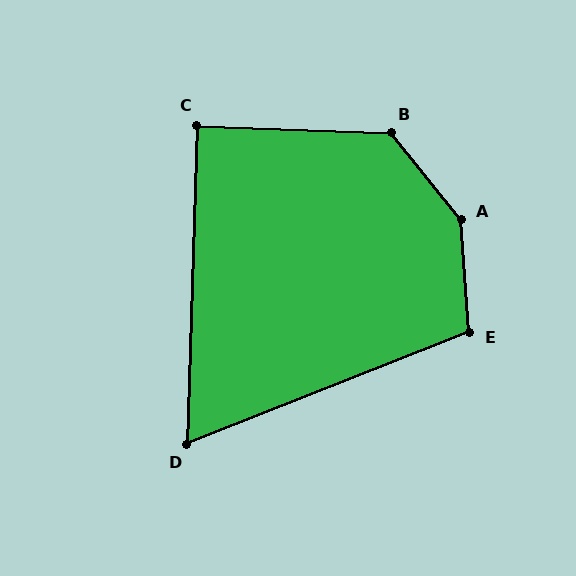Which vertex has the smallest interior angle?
D, at approximately 67 degrees.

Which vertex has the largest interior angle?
A, at approximately 145 degrees.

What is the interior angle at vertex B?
Approximately 131 degrees (obtuse).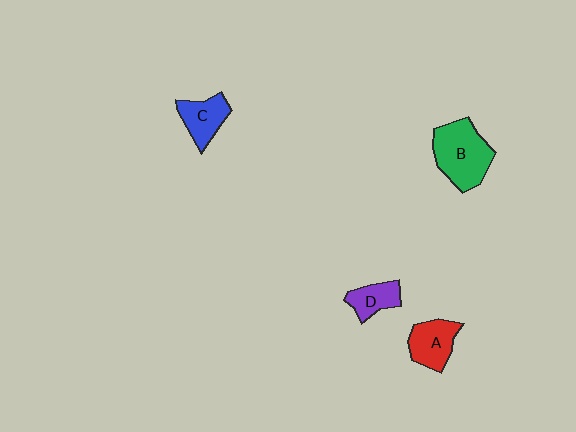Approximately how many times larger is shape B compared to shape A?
Approximately 1.6 times.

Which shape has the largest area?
Shape B (green).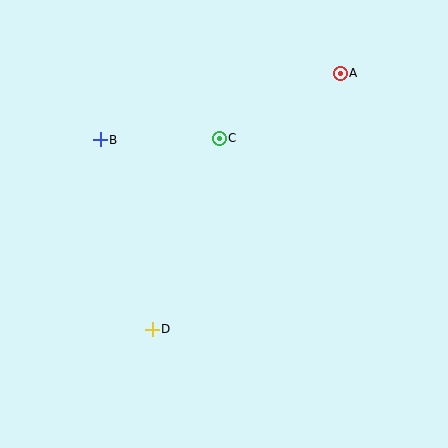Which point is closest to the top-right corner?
Point A is closest to the top-right corner.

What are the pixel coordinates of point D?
Point D is at (153, 329).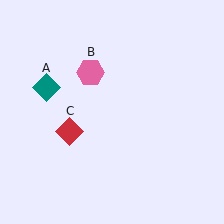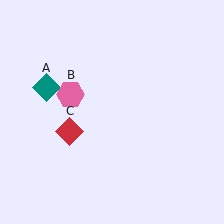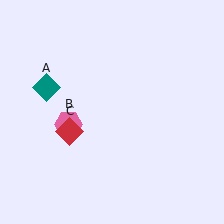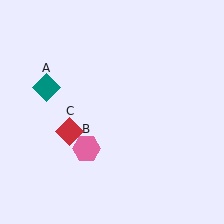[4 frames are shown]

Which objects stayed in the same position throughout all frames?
Teal diamond (object A) and red diamond (object C) remained stationary.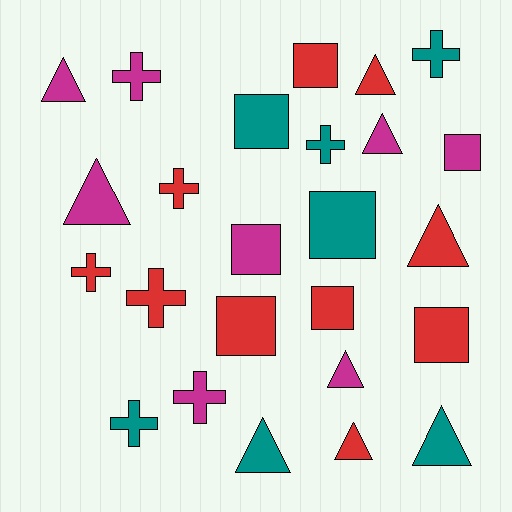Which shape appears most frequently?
Triangle, with 9 objects.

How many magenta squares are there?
There are 2 magenta squares.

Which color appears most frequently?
Red, with 10 objects.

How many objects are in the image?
There are 25 objects.